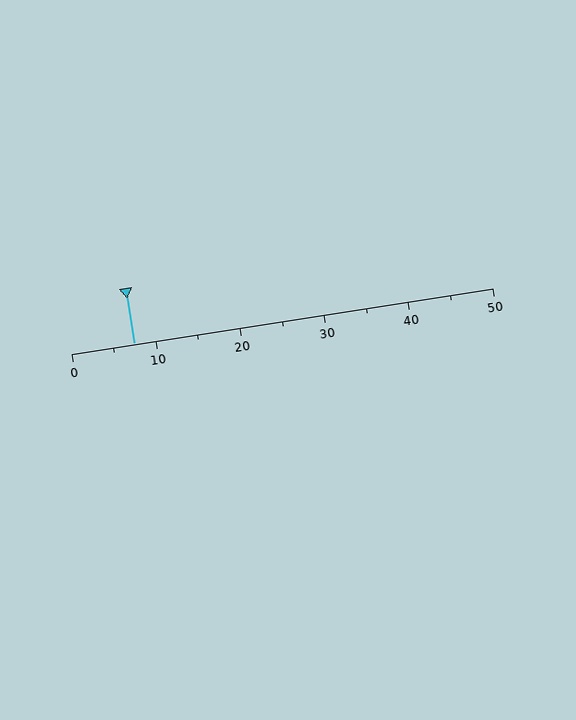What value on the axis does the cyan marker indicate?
The marker indicates approximately 7.5.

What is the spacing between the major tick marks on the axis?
The major ticks are spaced 10 apart.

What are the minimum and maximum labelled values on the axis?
The axis runs from 0 to 50.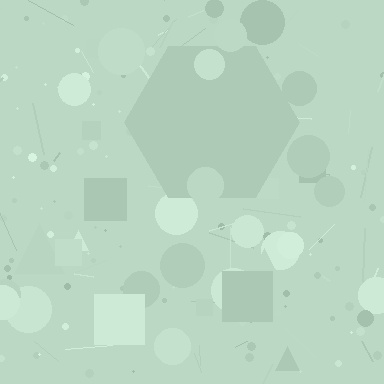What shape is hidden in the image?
A hexagon is hidden in the image.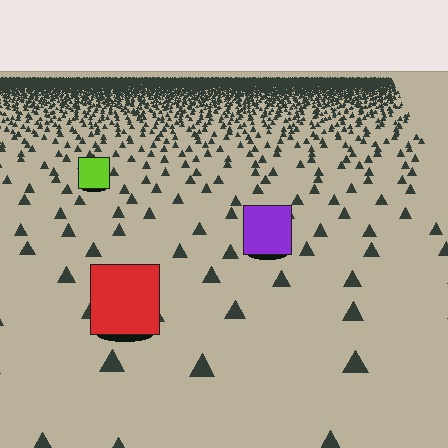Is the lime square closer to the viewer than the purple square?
No. The purple square is closer — you can tell from the texture gradient: the ground texture is coarser near it.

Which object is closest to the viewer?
The red square is closest. The texture marks near it are larger and more spread out.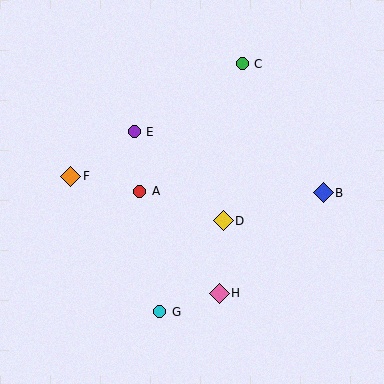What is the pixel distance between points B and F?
The distance between B and F is 253 pixels.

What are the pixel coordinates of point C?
Point C is at (243, 64).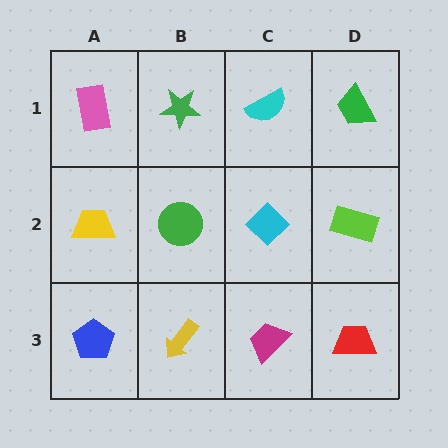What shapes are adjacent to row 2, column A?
A pink rectangle (row 1, column A), a blue pentagon (row 3, column A), a green circle (row 2, column B).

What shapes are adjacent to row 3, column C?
A cyan diamond (row 2, column C), a yellow arrow (row 3, column B), a red trapezoid (row 3, column D).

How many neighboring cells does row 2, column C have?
4.